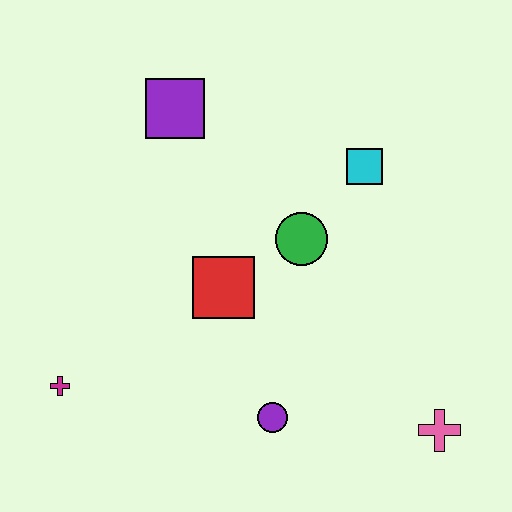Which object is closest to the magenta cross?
The red square is closest to the magenta cross.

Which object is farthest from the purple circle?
The purple square is farthest from the purple circle.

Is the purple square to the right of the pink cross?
No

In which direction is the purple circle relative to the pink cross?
The purple circle is to the left of the pink cross.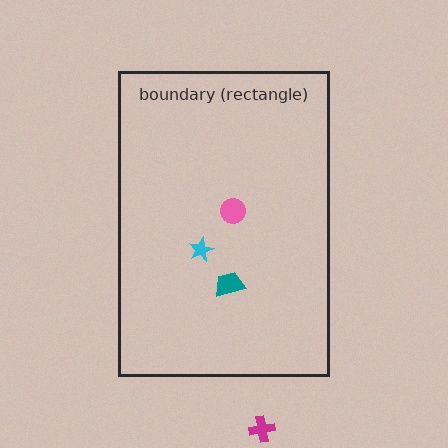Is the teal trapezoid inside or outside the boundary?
Inside.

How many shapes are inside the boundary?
3 inside, 1 outside.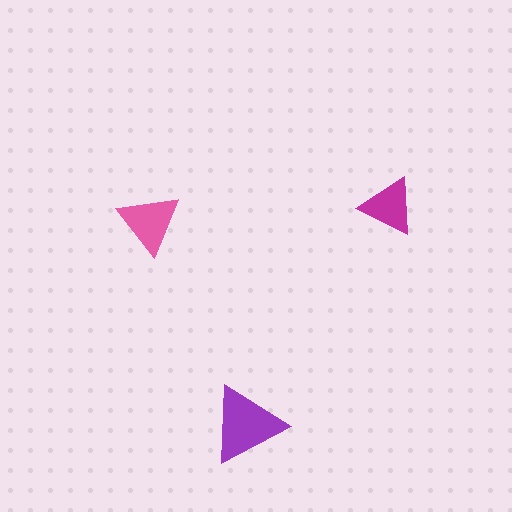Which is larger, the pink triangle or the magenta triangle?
The pink one.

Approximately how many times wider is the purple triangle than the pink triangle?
About 1.5 times wider.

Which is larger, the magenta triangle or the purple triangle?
The purple one.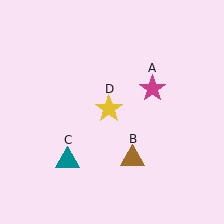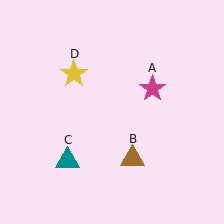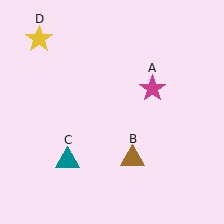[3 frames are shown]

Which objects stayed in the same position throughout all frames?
Magenta star (object A) and brown triangle (object B) and teal triangle (object C) remained stationary.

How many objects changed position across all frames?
1 object changed position: yellow star (object D).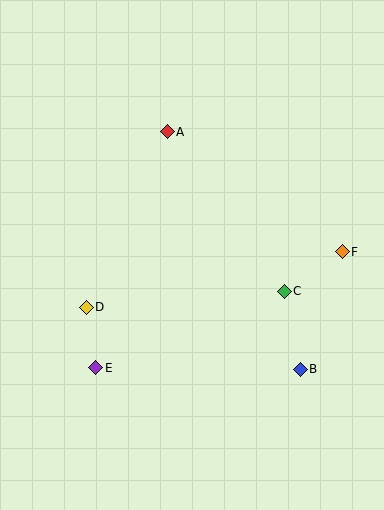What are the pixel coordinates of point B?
Point B is at (300, 369).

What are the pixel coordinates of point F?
Point F is at (342, 252).